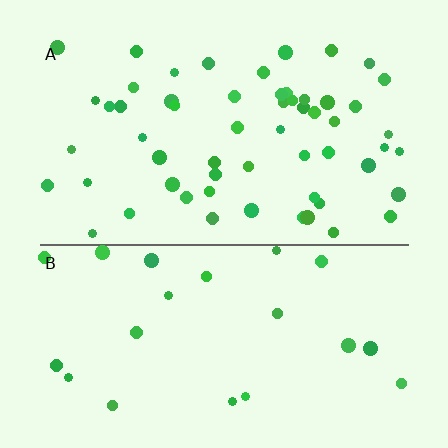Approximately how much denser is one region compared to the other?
Approximately 2.6× — region A over region B.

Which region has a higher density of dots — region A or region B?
A (the top).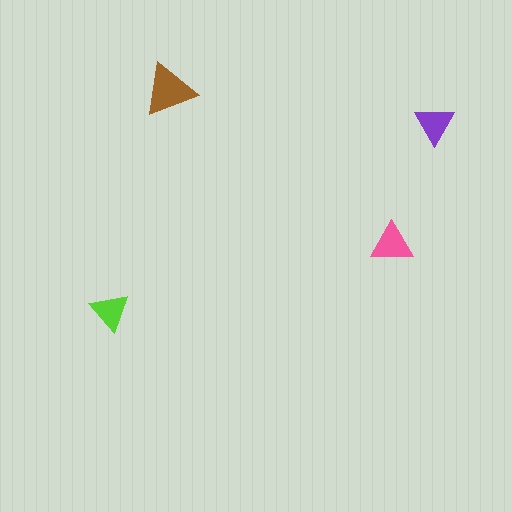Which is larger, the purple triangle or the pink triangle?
The pink one.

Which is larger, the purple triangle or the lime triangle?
The purple one.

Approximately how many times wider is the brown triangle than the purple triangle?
About 1.5 times wider.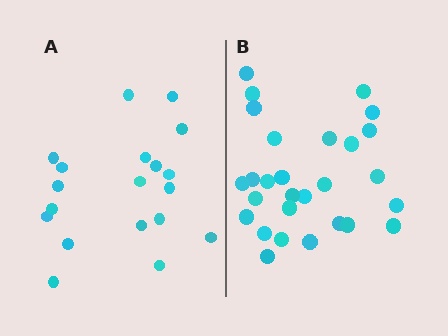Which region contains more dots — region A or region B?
Region B (the right region) has more dots.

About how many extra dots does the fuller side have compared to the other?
Region B has roughly 8 or so more dots than region A.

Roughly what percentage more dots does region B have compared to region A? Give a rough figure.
About 45% more.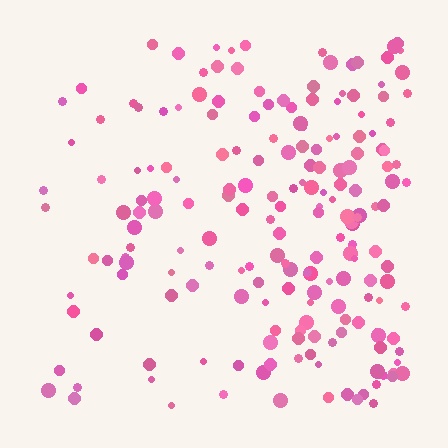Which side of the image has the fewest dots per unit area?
The left.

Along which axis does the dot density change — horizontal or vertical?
Horizontal.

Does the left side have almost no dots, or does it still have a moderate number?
Still a moderate number, just noticeably fewer than the right.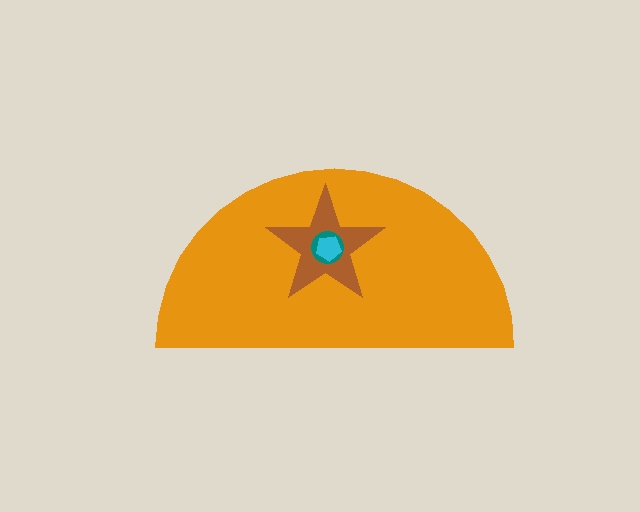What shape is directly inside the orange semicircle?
The brown star.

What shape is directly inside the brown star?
The teal circle.